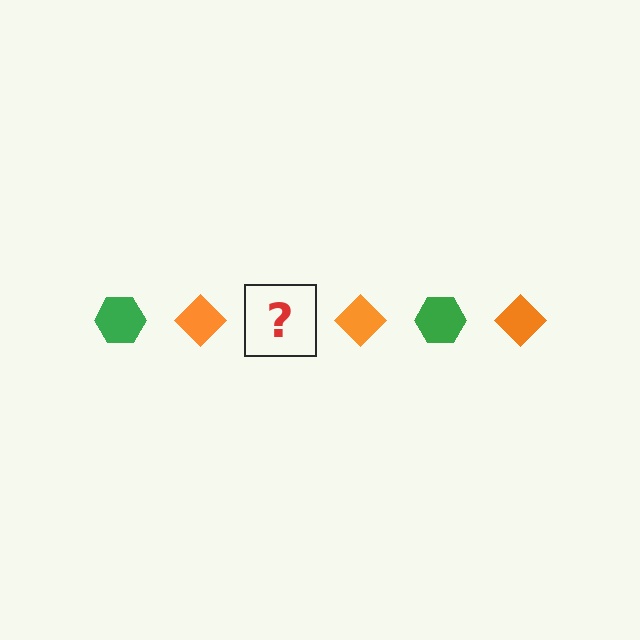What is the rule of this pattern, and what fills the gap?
The rule is that the pattern alternates between green hexagon and orange diamond. The gap should be filled with a green hexagon.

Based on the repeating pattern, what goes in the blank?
The blank should be a green hexagon.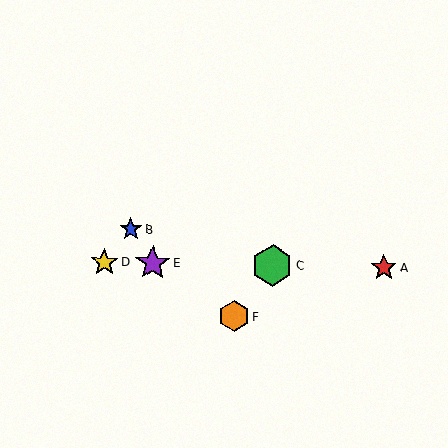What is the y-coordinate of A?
Object A is at y≈268.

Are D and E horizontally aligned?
Yes, both are at y≈262.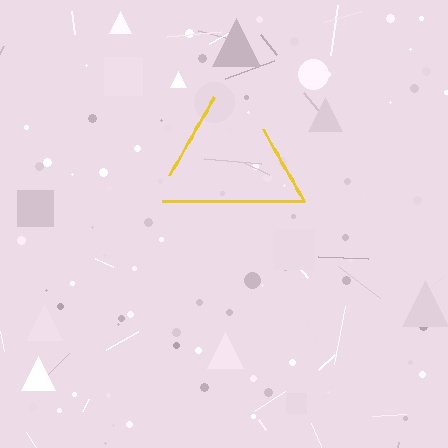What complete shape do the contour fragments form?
The contour fragments form a triangle.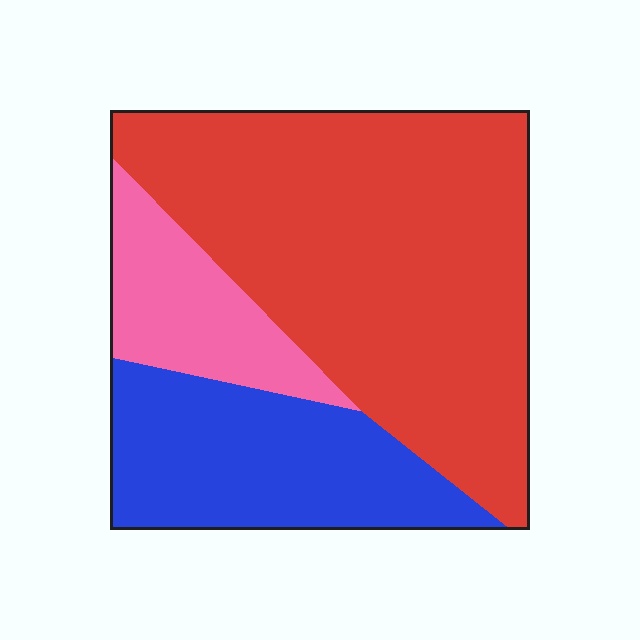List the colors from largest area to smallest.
From largest to smallest: red, blue, pink.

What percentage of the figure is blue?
Blue takes up about one quarter (1/4) of the figure.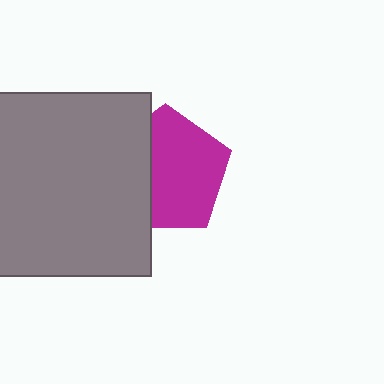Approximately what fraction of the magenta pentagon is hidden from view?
Roughly 35% of the magenta pentagon is hidden behind the gray square.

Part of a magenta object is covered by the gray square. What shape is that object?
It is a pentagon.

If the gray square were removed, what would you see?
You would see the complete magenta pentagon.